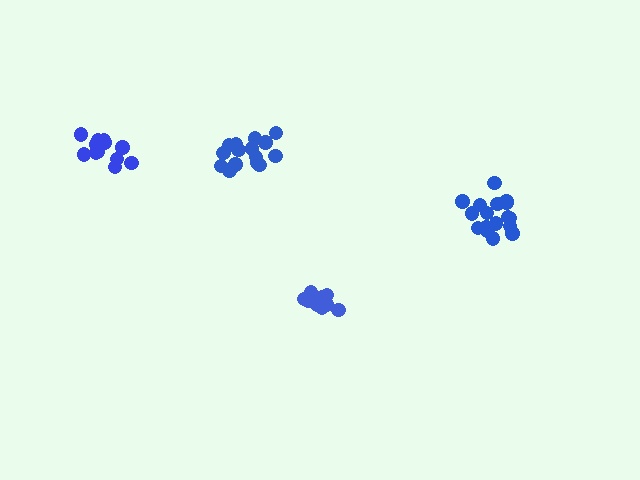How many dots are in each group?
Group 1: 11 dots, Group 2: 17 dots, Group 3: 15 dots, Group 4: 13 dots (56 total).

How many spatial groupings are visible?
There are 4 spatial groupings.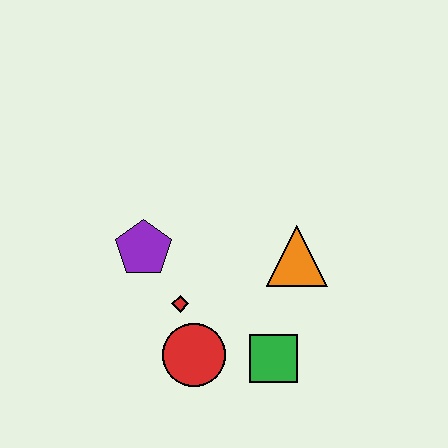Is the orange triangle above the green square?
Yes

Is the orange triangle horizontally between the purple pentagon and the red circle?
No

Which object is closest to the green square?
The red circle is closest to the green square.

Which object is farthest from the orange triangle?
The purple pentagon is farthest from the orange triangle.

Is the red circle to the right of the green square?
No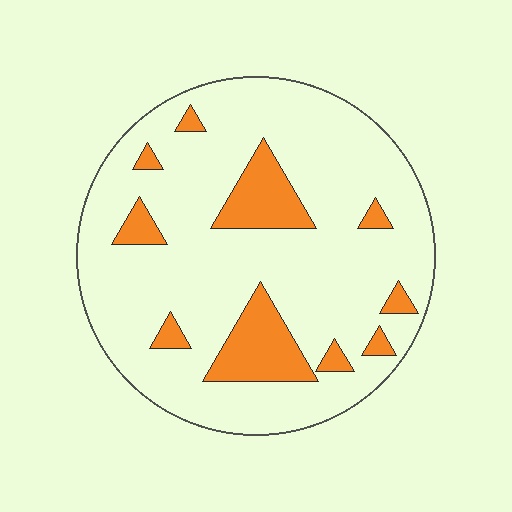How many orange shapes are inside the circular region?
10.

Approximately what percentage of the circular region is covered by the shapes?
Approximately 15%.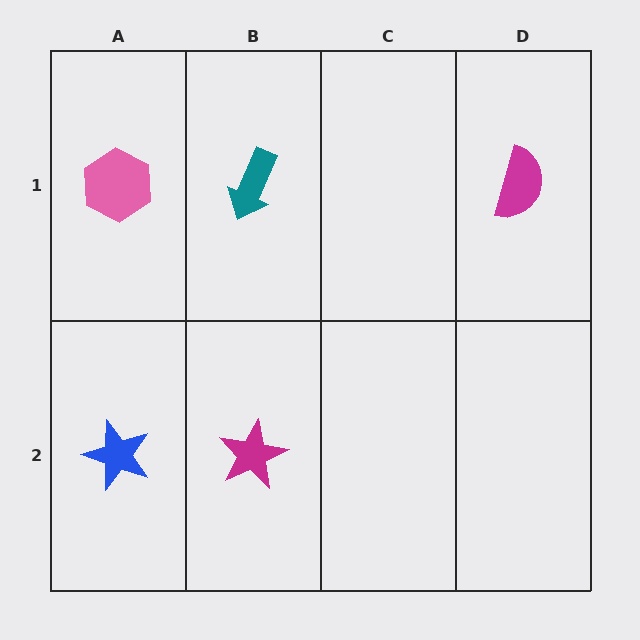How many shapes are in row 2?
2 shapes.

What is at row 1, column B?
A teal arrow.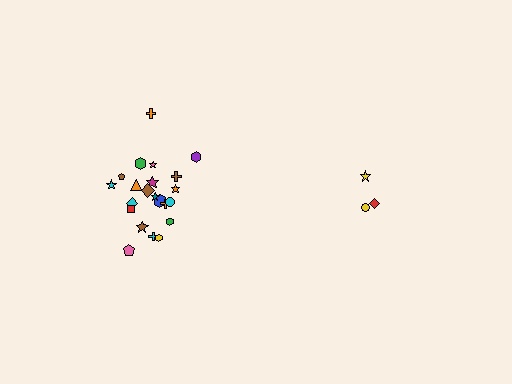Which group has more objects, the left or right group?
The left group.